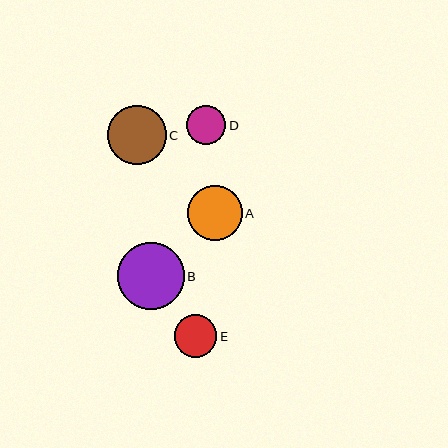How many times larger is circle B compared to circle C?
Circle B is approximately 1.1 times the size of circle C.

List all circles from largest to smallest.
From largest to smallest: B, C, A, E, D.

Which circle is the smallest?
Circle D is the smallest with a size of approximately 39 pixels.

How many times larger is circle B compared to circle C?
Circle B is approximately 1.1 times the size of circle C.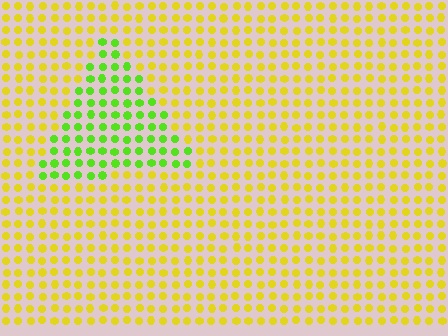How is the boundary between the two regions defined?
The boundary is defined purely by a slight shift in hue (about 47 degrees). Spacing, size, and orientation are identical on both sides.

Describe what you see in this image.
The image is filled with small yellow elements in a uniform arrangement. A triangle-shaped region is visible where the elements are tinted to a slightly different hue, forming a subtle color boundary.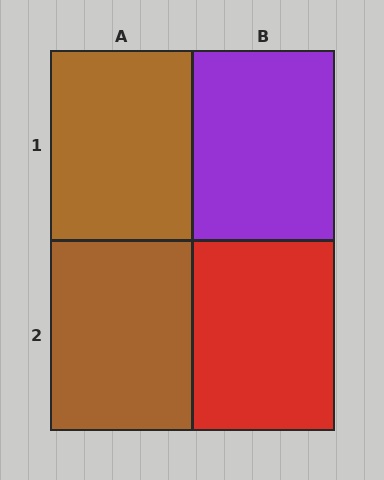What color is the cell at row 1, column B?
Purple.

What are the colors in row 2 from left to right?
Brown, red.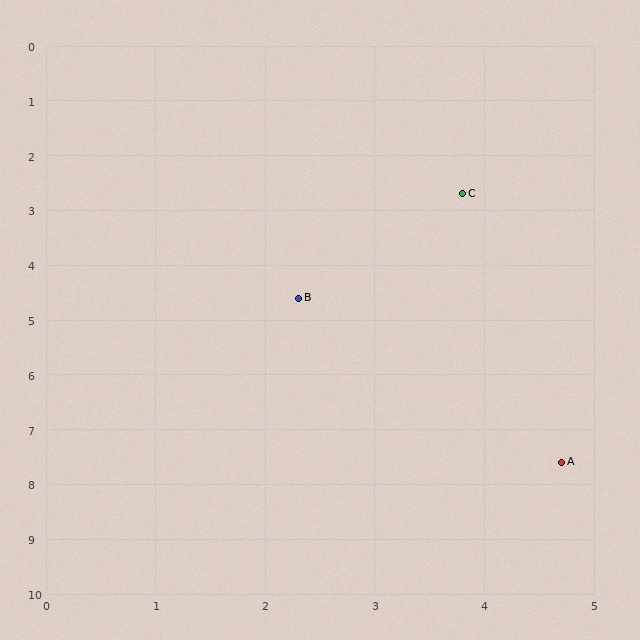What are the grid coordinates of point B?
Point B is at approximately (2.3, 4.6).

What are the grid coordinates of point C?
Point C is at approximately (3.8, 2.7).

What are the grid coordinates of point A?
Point A is at approximately (4.7, 7.6).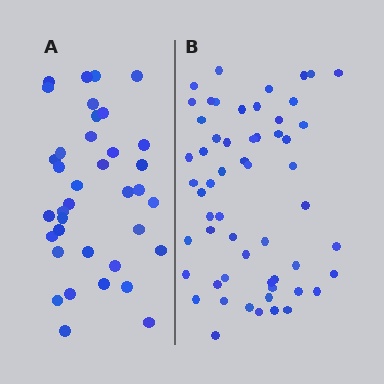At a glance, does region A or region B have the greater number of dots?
Region B (the right region) has more dots.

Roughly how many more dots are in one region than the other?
Region B has approximately 20 more dots than region A.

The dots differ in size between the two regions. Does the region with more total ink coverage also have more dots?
No. Region A has more total ink coverage because its dots are larger, but region B actually contains more individual dots. Total area can be misleading — the number of items is what matters here.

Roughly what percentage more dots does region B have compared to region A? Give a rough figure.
About 55% more.